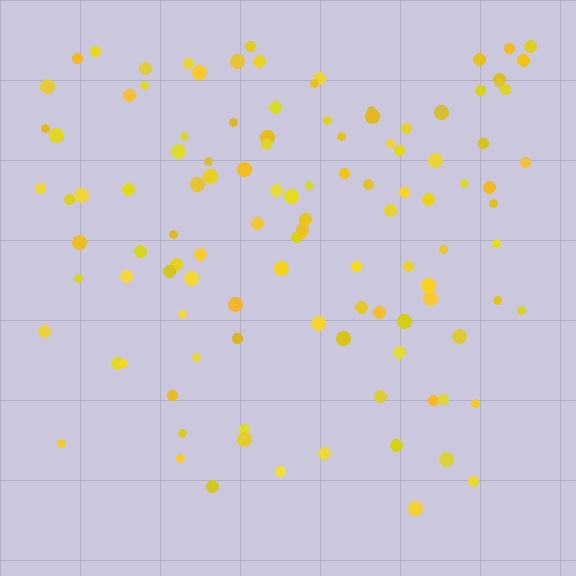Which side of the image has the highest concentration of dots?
The top.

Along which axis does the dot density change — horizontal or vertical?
Vertical.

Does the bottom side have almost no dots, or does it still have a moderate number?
Still a moderate number, just noticeably fewer than the top.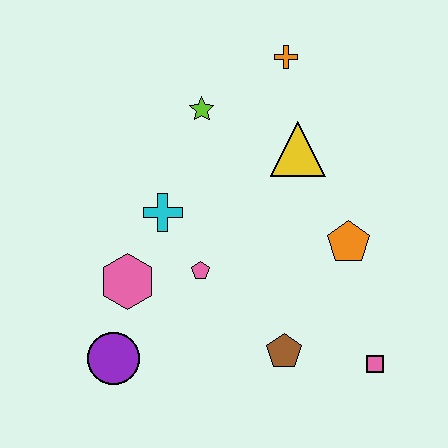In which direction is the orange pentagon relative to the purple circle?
The orange pentagon is to the right of the purple circle.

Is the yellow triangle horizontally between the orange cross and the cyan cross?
No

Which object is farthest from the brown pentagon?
The orange cross is farthest from the brown pentagon.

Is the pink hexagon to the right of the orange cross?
No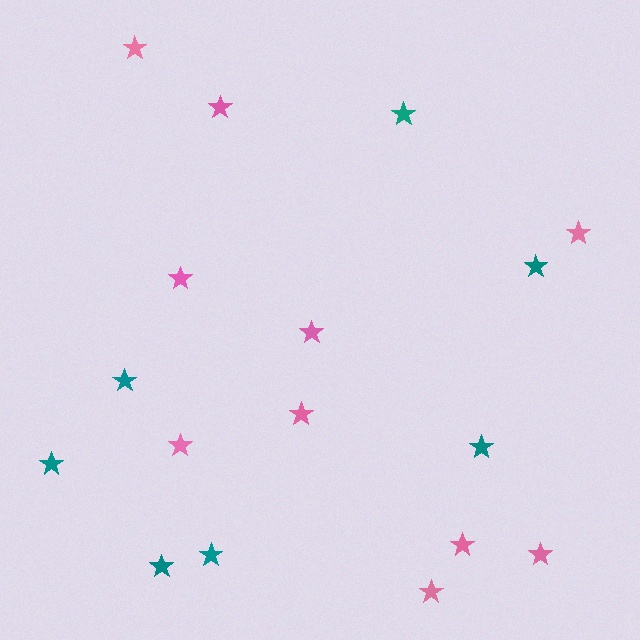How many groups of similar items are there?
There are 2 groups: one group of pink stars (10) and one group of teal stars (7).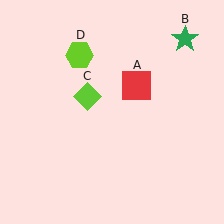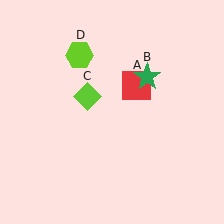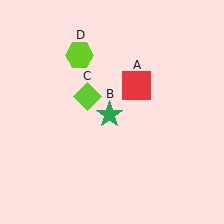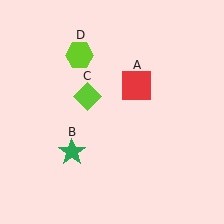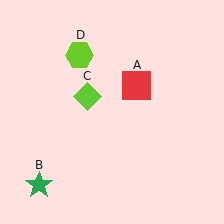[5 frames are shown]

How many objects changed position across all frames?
1 object changed position: green star (object B).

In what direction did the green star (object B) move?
The green star (object B) moved down and to the left.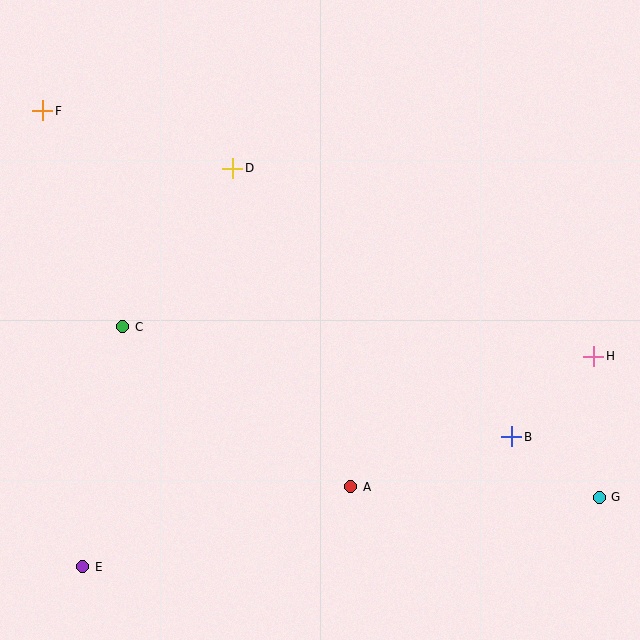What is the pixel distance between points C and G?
The distance between C and G is 506 pixels.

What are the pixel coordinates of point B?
Point B is at (512, 437).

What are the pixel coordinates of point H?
Point H is at (594, 356).